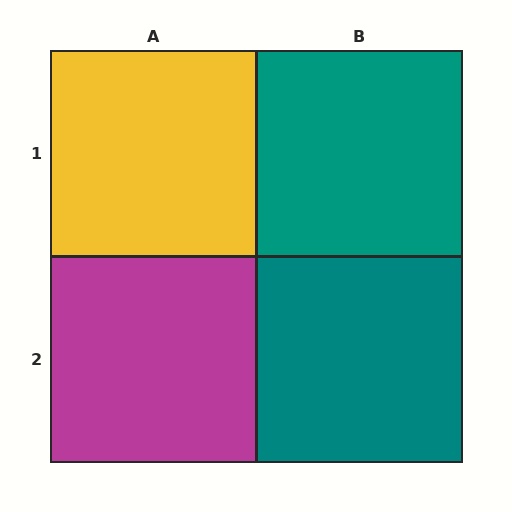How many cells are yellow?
1 cell is yellow.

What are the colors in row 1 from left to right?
Yellow, teal.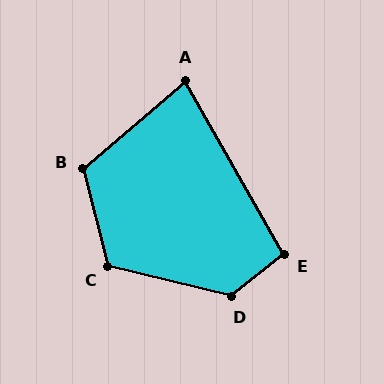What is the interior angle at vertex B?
Approximately 116 degrees (obtuse).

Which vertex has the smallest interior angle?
A, at approximately 79 degrees.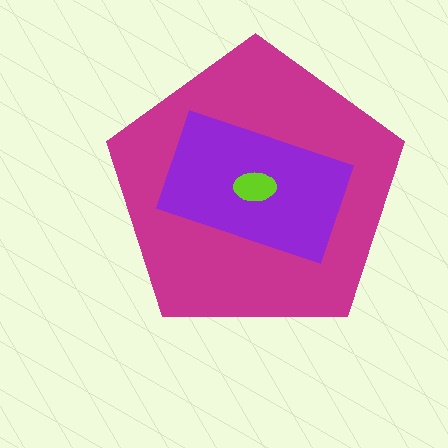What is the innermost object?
The lime ellipse.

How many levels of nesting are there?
3.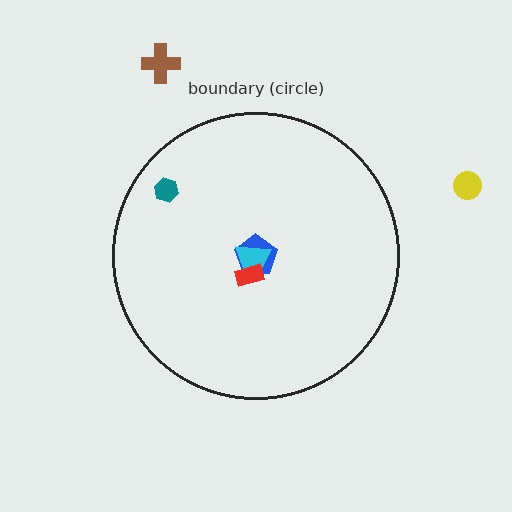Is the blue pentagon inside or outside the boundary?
Inside.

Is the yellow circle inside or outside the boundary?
Outside.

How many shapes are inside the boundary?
4 inside, 2 outside.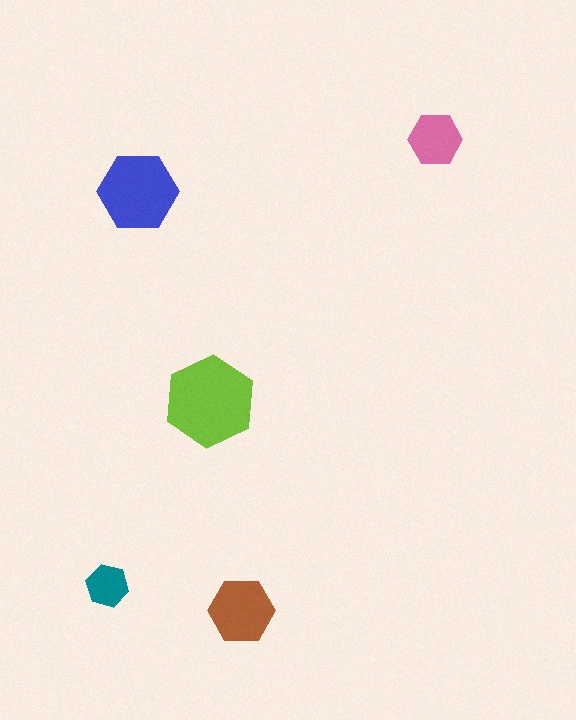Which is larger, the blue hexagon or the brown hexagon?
The blue one.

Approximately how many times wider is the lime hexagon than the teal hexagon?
About 2 times wider.